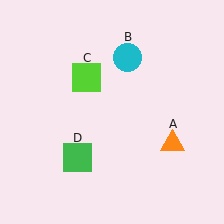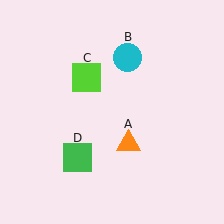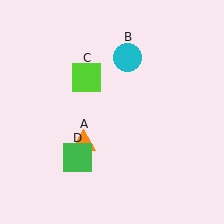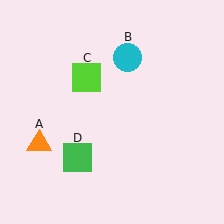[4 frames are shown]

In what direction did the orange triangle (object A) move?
The orange triangle (object A) moved left.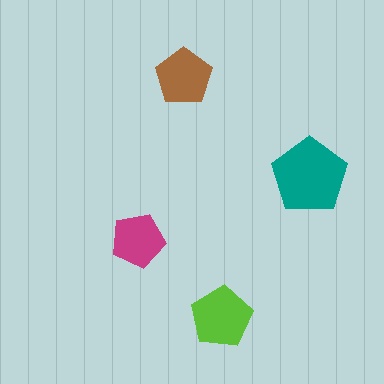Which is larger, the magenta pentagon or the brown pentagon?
The brown one.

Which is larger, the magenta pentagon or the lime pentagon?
The lime one.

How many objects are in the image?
There are 4 objects in the image.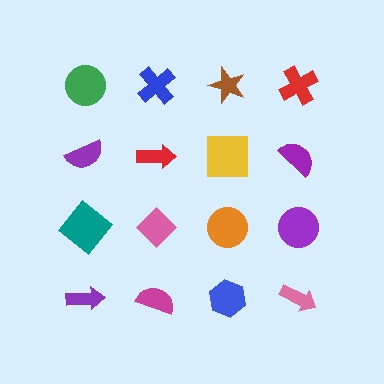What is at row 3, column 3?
An orange circle.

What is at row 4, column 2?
A magenta semicircle.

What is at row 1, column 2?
A blue cross.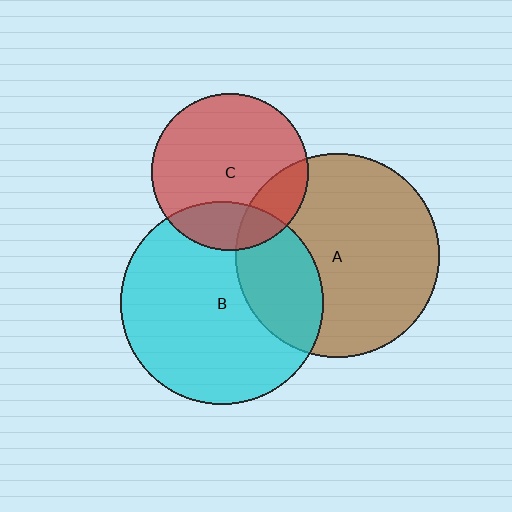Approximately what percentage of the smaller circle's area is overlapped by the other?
Approximately 20%.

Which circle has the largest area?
Circle A (brown).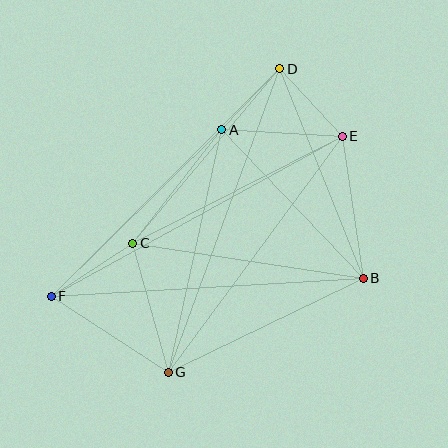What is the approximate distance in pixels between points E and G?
The distance between E and G is approximately 293 pixels.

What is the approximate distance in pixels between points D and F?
The distance between D and F is approximately 323 pixels.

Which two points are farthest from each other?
Points E and F are farthest from each other.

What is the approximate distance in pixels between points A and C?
The distance between A and C is approximately 144 pixels.